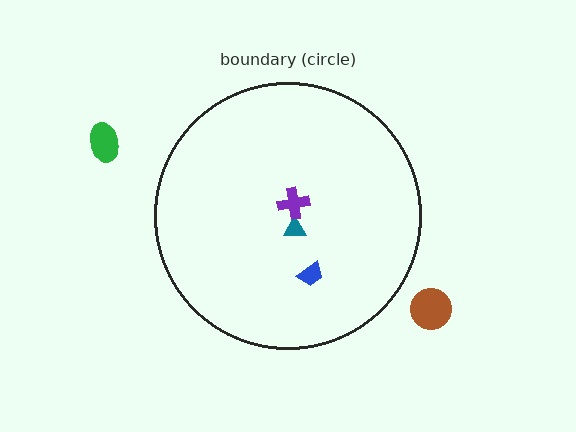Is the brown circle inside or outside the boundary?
Outside.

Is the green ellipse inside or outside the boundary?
Outside.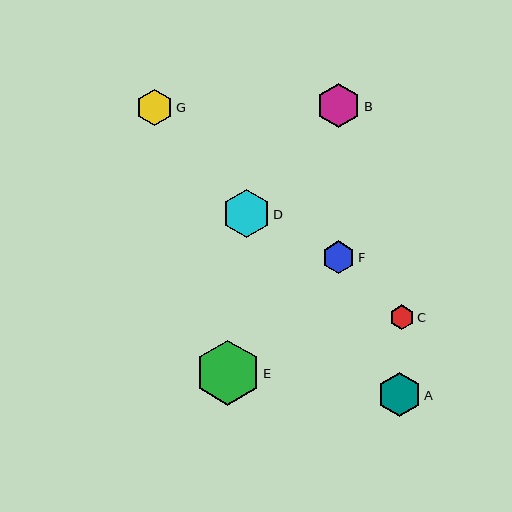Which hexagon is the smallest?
Hexagon C is the smallest with a size of approximately 25 pixels.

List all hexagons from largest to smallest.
From largest to smallest: E, D, B, A, G, F, C.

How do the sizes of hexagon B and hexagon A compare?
Hexagon B and hexagon A are approximately the same size.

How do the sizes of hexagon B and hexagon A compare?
Hexagon B and hexagon A are approximately the same size.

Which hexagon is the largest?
Hexagon E is the largest with a size of approximately 65 pixels.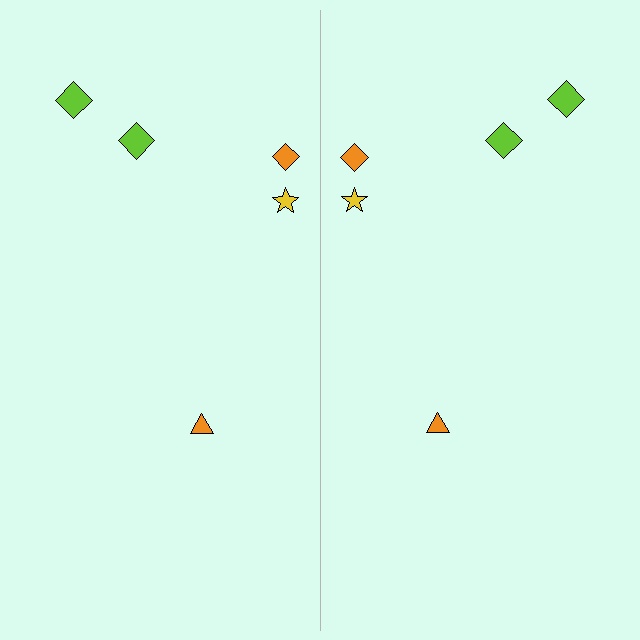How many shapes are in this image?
There are 10 shapes in this image.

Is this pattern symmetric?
Yes, this pattern has bilateral (reflection) symmetry.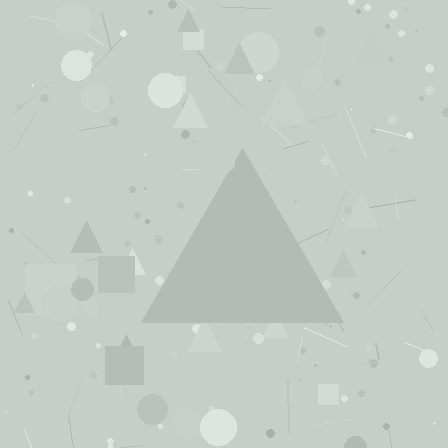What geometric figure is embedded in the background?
A triangle is embedded in the background.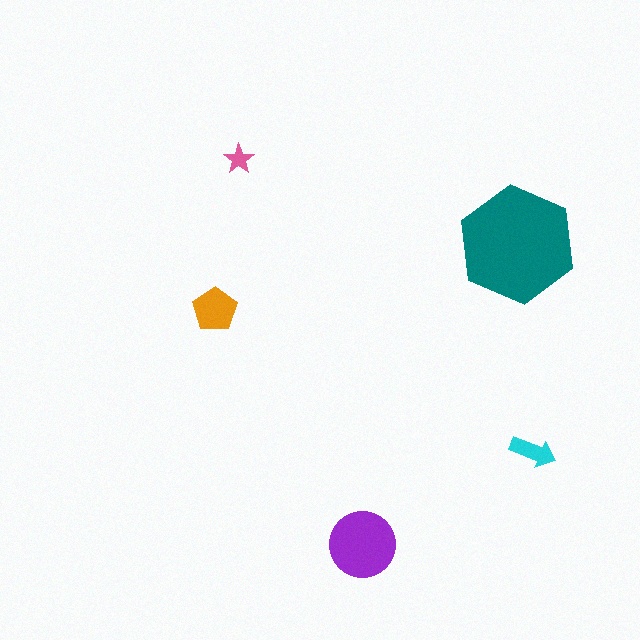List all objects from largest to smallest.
The teal hexagon, the purple circle, the orange pentagon, the cyan arrow, the pink star.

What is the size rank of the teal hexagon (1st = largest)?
1st.